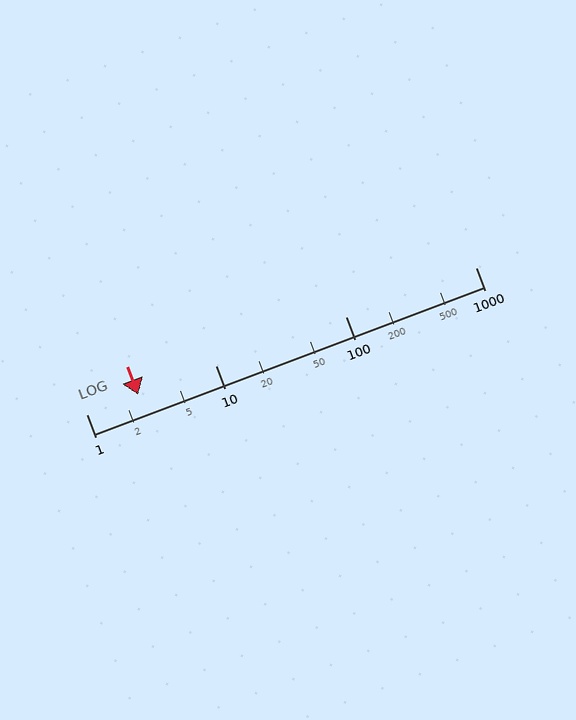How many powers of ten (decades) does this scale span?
The scale spans 3 decades, from 1 to 1000.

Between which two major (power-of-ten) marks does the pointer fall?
The pointer is between 1 and 10.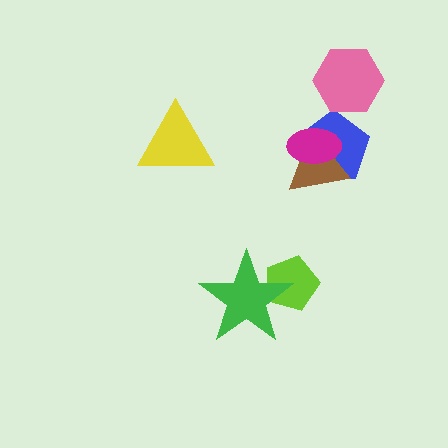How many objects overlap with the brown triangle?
2 objects overlap with the brown triangle.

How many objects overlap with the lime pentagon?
1 object overlaps with the lime pentagon.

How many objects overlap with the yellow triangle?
0 objects overlap with the yellow triangle.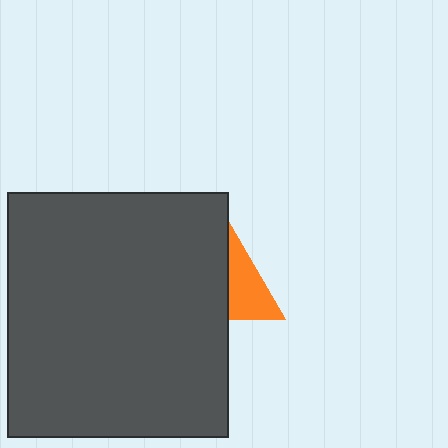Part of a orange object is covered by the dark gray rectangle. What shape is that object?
It is a triangle.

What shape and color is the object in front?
The object in front is a dark gray rectangle.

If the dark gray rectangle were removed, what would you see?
You would see the complete orange triangle.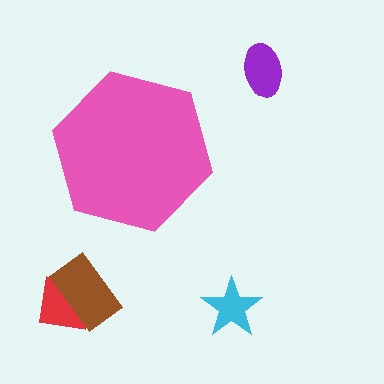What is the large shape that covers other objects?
A pink hexagon.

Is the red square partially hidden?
No, the red square is fully visible.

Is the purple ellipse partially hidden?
No, the purple ellipse is fully visible.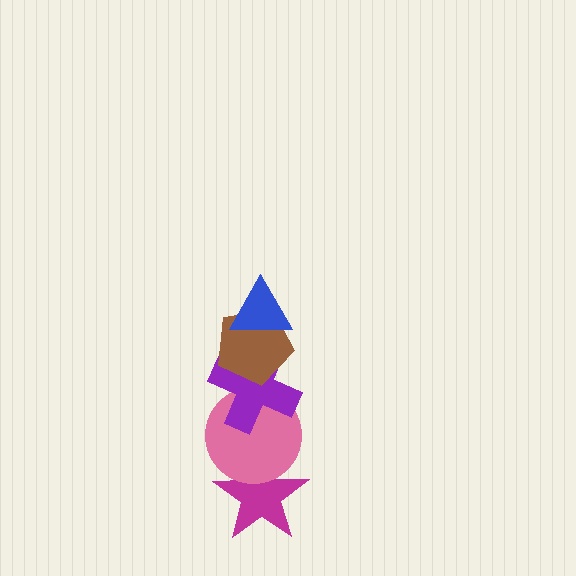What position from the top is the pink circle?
The pink circle is 4th from the top.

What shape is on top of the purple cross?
The brown pentagon is on top of the purple cross.